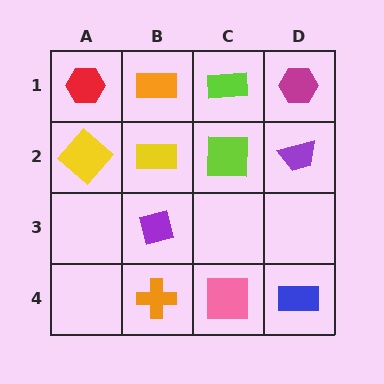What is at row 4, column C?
A pink square.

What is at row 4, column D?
A blue rectangle.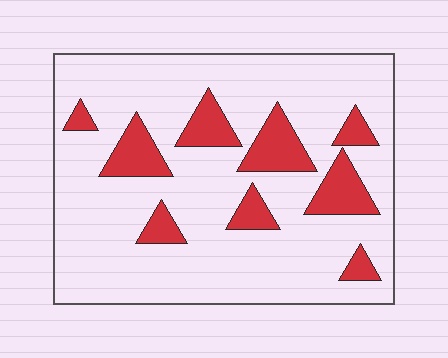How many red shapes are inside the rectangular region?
9.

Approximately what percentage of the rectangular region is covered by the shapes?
Approximately 20%.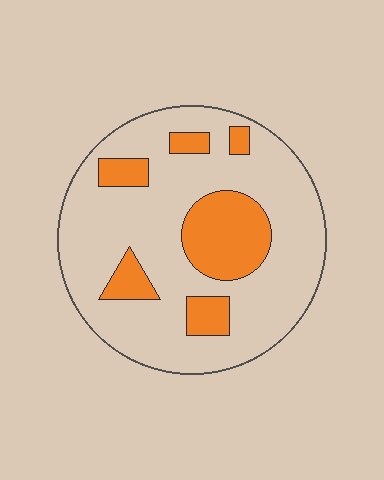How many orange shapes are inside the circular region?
6.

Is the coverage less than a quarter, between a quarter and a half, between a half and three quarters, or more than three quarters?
Less than a quarter.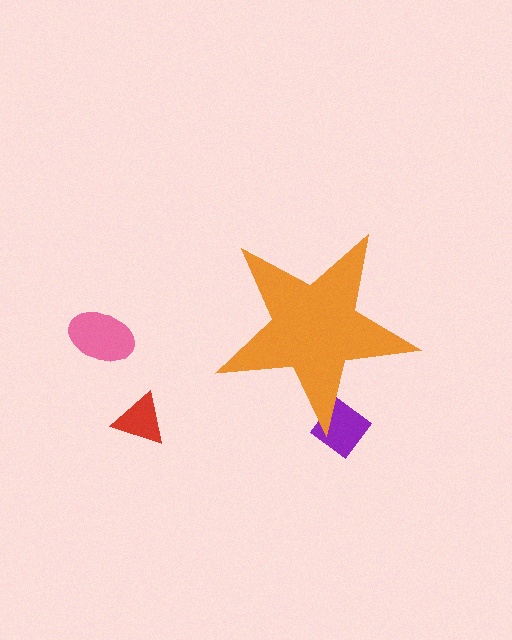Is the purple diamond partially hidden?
Yes, the purple diamond is partially hidden behind the orange star.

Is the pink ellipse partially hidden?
No, the pink ellipse is fully visible.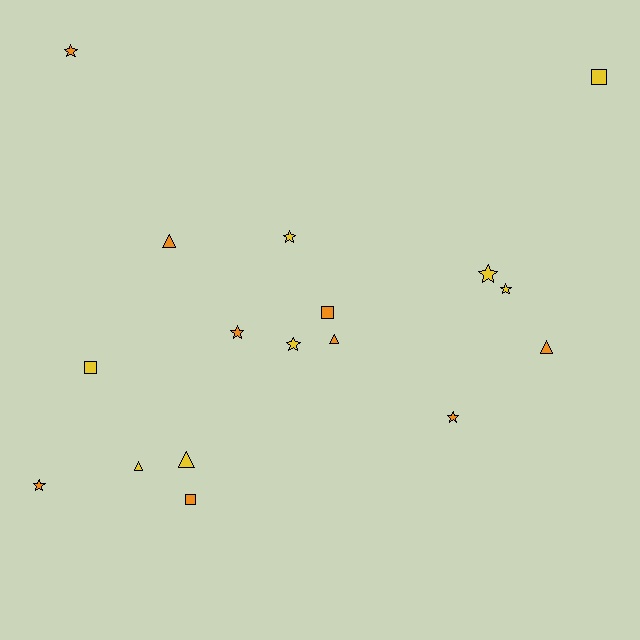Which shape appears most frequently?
Star, with 8 objects.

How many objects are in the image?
There are 17 objects.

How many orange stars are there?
There are 4 orange stars.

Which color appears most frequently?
Orange, with 9 objects.